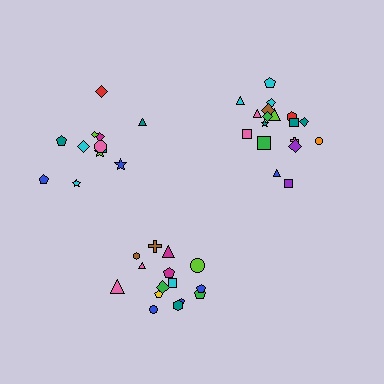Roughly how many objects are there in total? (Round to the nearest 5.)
Roughly 45 objects in total.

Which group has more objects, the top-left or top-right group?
The top-right group.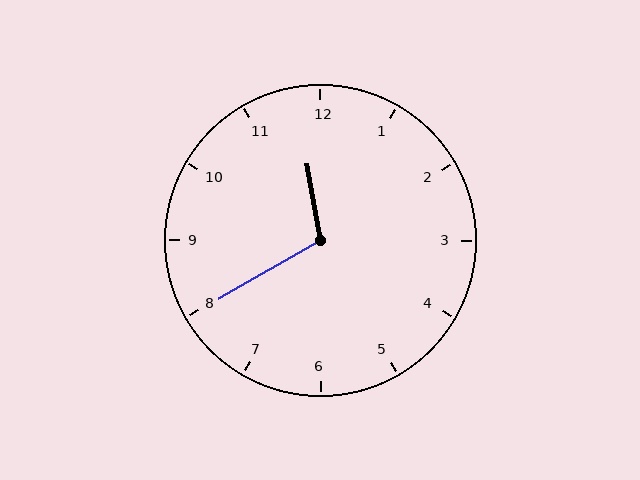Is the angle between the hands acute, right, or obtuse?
It is obtuse.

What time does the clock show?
11:40.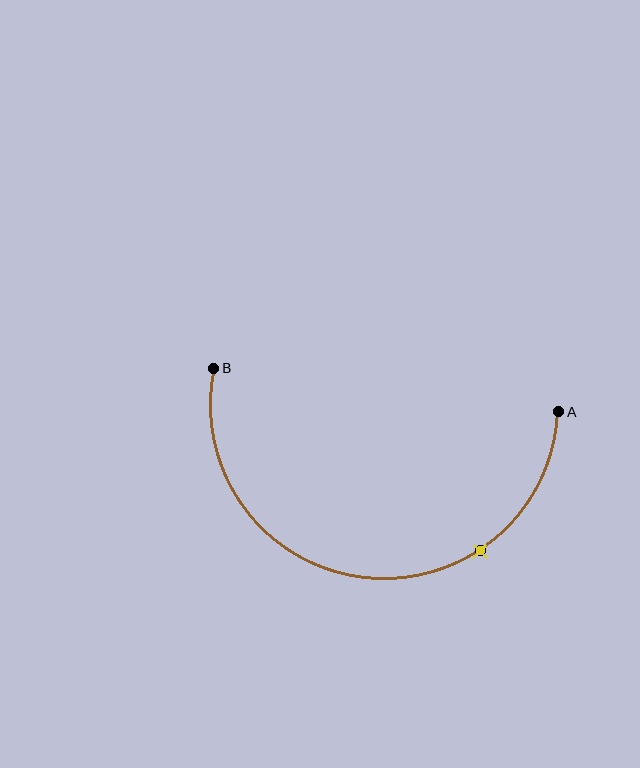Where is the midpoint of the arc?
The arc midpoint is the point on the curve farthest from the straight line joining A and B. It sits below that line.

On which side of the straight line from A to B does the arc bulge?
The arc bulges below the straight line connecting A and B.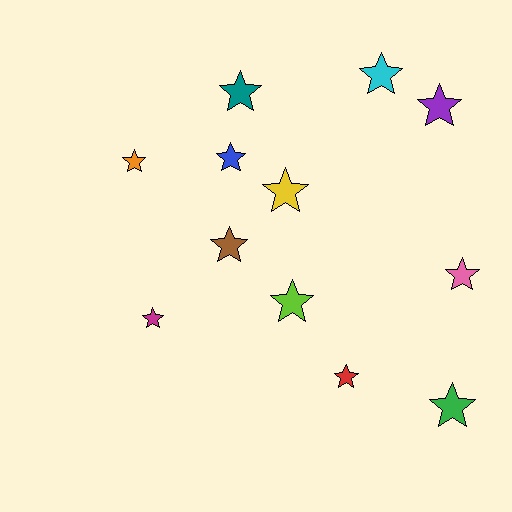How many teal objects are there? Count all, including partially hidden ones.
There is 1 teal object.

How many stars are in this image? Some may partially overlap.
There are 12 stars.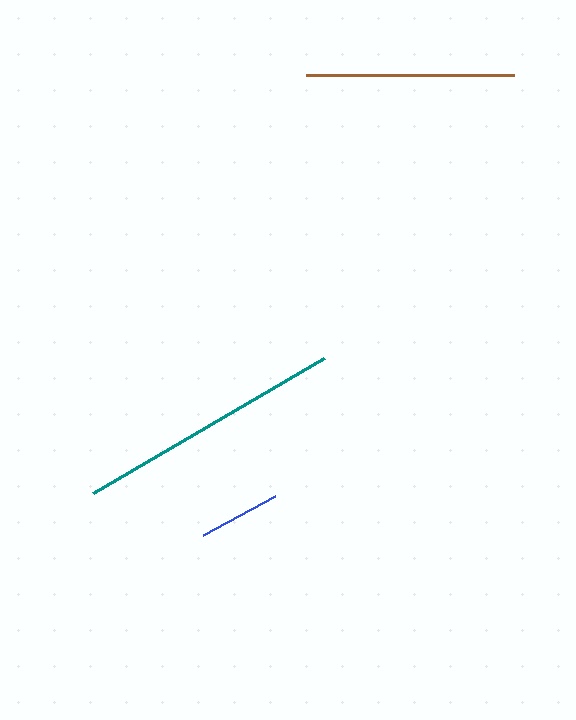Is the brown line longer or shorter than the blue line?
The brown line is longer than the blue line.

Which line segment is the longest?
The teal line is the longest at approximately 267 pixels.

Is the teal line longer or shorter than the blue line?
The teal line is longer than the blue line.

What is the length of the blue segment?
The blue segment is approximately 82 pixels long.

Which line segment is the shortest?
The blue line is the shortest at approximately 82 pixels.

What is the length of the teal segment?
The teal segment is approximately 267 pixels long.